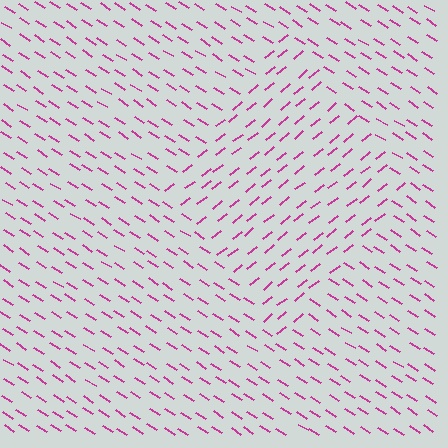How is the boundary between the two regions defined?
The boundary is defined purely by a change in line orientation (approximately 71 degrees difference). All lines are the same color and thickness.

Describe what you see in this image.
The image is filled with small magenta line segments. A diamond region in the image has lines oriented differently from the surrounding lines, creating a visible texture boundary.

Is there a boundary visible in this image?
Yes, there is a texture boundary formed by a change in line orientation.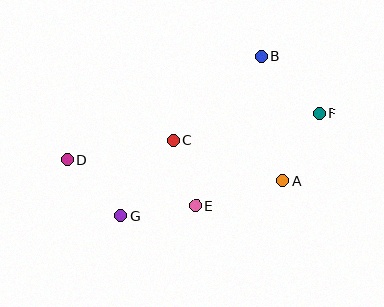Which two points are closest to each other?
Points C and E are closest to each other.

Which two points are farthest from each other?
Points D and F are farthest from each other.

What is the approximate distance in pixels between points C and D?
The distance between C and D is approximately 108 pixels.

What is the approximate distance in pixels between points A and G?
The distance between A and G is approximately 165 pixels.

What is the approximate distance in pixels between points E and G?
The distance between E and G is approximately 75 pixels.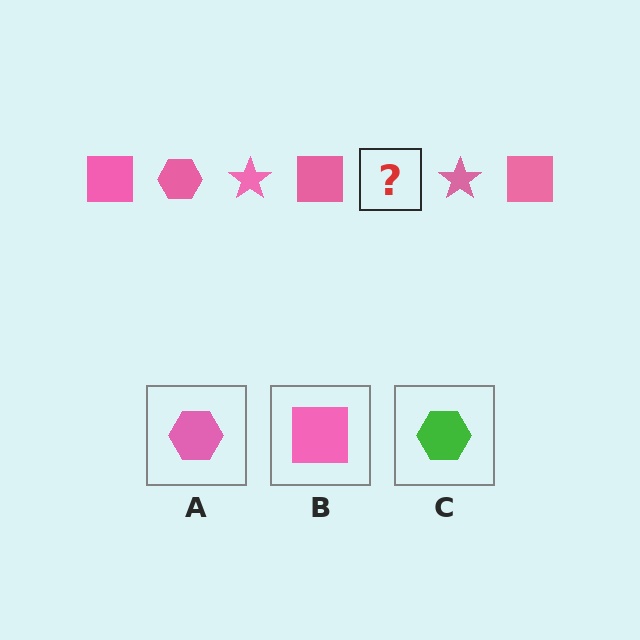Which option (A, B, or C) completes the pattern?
A.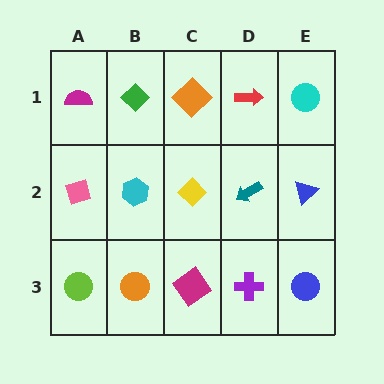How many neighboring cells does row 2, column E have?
3.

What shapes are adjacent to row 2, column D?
A red arrow (row 1, column D), a purple cross (row 3, column D), a yellow diamond (row 2, column C), a blue triangle (row 2, column E).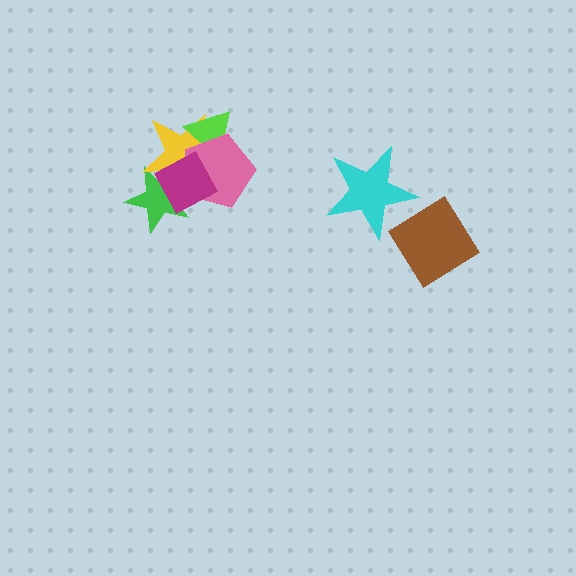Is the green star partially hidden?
Yes, it is partially covered by another shape.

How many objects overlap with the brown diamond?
0 objects overlap with the brown diamond.